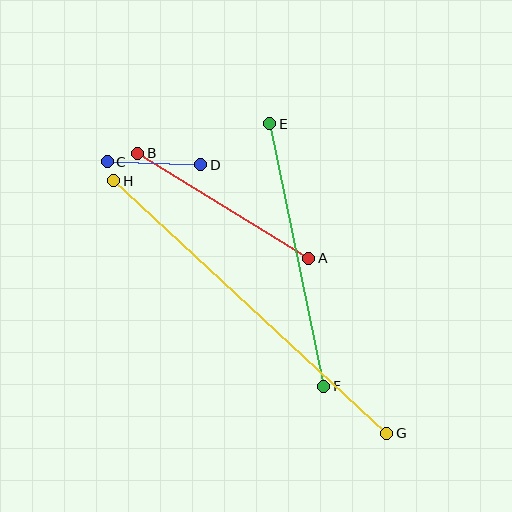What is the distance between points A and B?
The distance is approximately 201 pixels.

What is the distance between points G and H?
The distance is approximately 372 pixels.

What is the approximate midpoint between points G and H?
The midpoint is at approximately (250, 307) pixels.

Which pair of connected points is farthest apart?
Points G and H are farthest apart.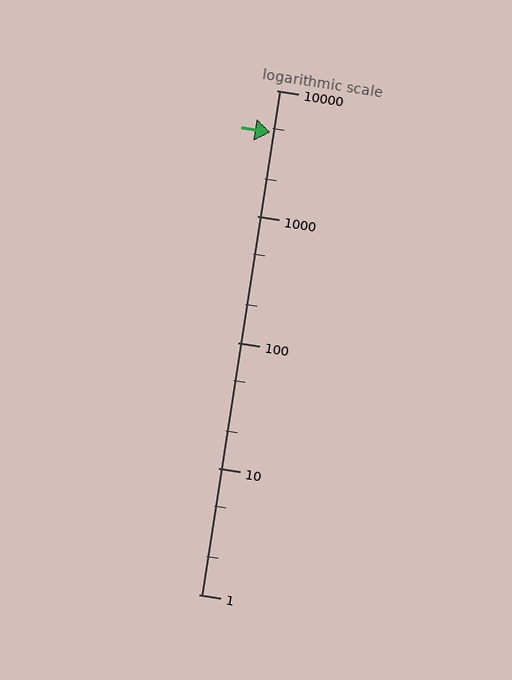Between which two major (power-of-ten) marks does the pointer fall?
The pointer is between 1000 and 10000.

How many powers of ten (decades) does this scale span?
The scale spans 4 decades, from 1 to 10000.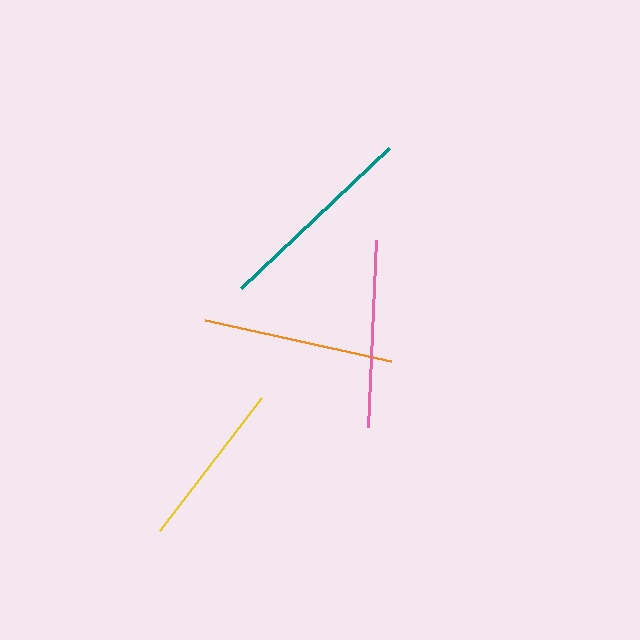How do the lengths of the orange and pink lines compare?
The orange and pink lines are approximately the same length.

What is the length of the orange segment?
The orange segment is approximately 191 pixels long.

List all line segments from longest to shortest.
From longest to shortest: teal, orange, pink, yellow.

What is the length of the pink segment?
The pink segment is approximately 188 pixels long.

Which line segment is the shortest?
The yellow line is the shortest at approximately 168 pixels.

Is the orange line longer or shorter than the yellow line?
The orange line is longer than the yellow line.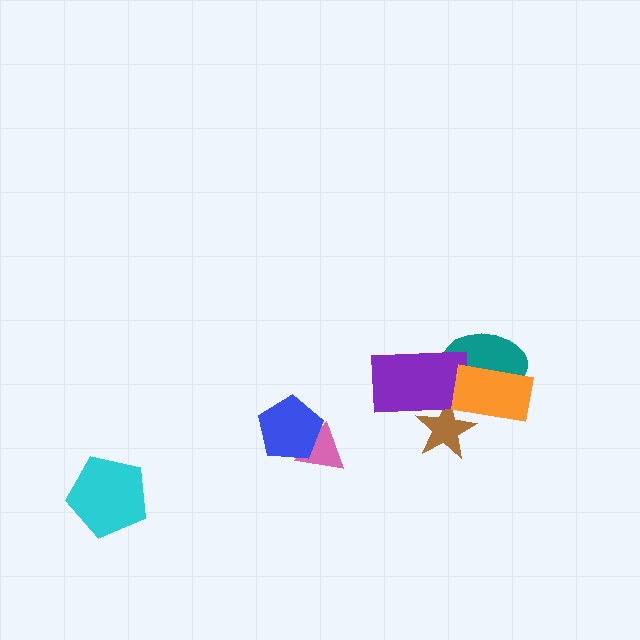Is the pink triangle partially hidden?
Yes, it is partially covered by another shape.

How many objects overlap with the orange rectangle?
3 objects overlap with the orange rectangle.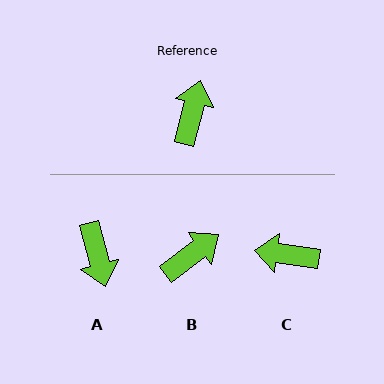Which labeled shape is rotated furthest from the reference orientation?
A, about 151 degrees away.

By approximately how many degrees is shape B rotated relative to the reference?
Approximately 39 degrees clockwise.